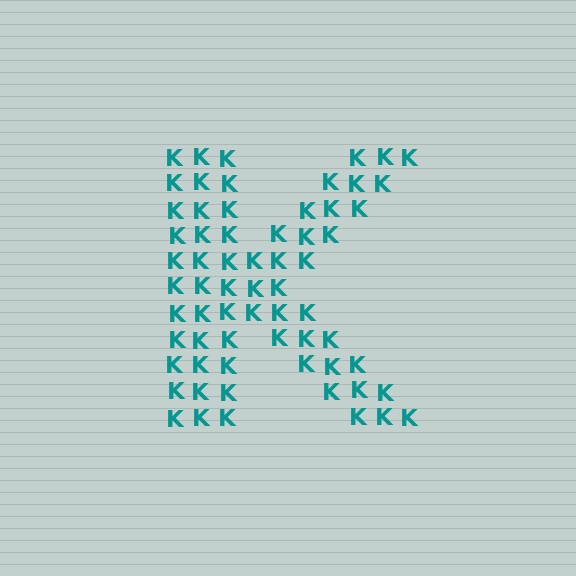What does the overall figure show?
The overall figure shows the letter K.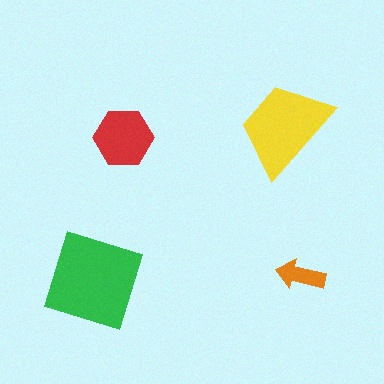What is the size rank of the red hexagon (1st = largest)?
3rd.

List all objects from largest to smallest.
The green diamond, the yellow trapezoid, the red hexagon, the orange arrow.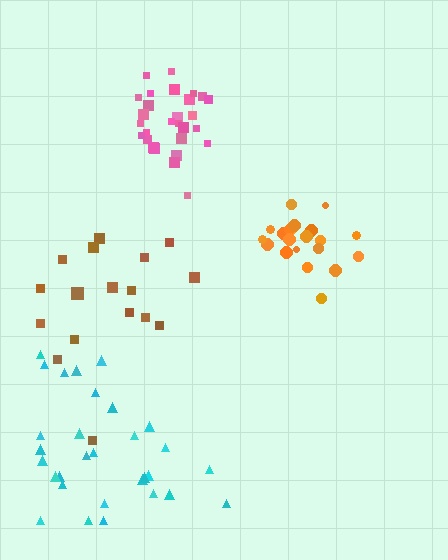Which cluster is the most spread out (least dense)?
Brown.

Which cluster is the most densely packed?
Pink.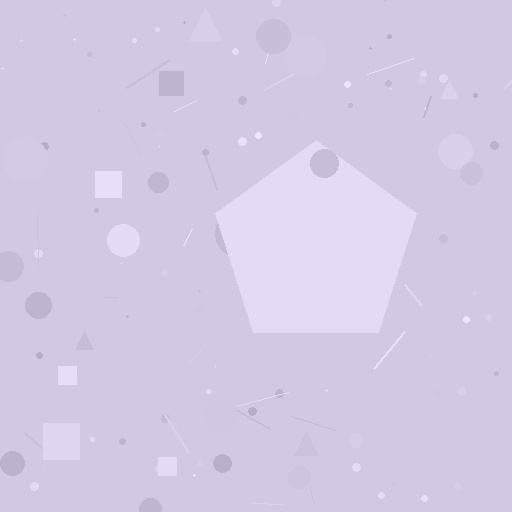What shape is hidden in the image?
A pentagon is hidden in the image.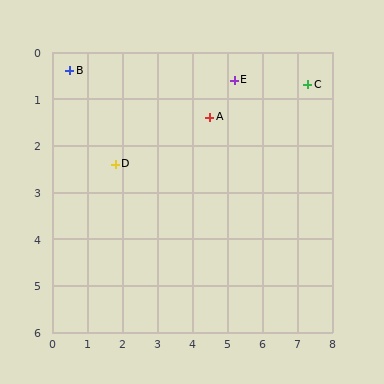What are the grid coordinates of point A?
Point A is at approximately (4.5, 1.4).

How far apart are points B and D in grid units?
Points B and D are about 2.4 grid units apart.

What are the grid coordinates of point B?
Point B is at approximately (0.5, 0.4).